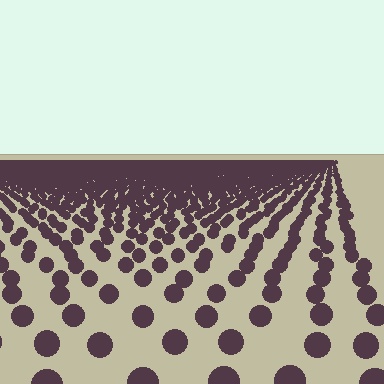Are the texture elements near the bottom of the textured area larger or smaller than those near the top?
Larger. Near the bottom, elements are closer to the viewer and appear at a bigger on-screen size.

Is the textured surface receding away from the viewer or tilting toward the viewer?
The surface is receding away from the viewer. Texture elements get smaller and denser toward the top.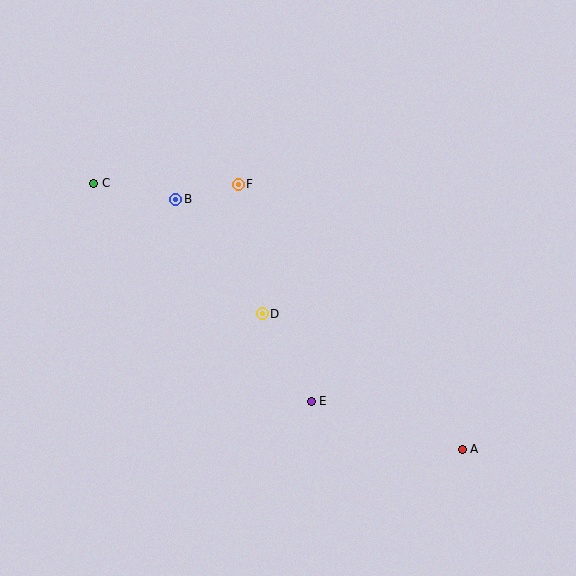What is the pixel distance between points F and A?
The distance between F and A is 347 pixels.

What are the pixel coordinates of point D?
Point D is at (262, 314).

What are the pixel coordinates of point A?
Point A is at (462, 449).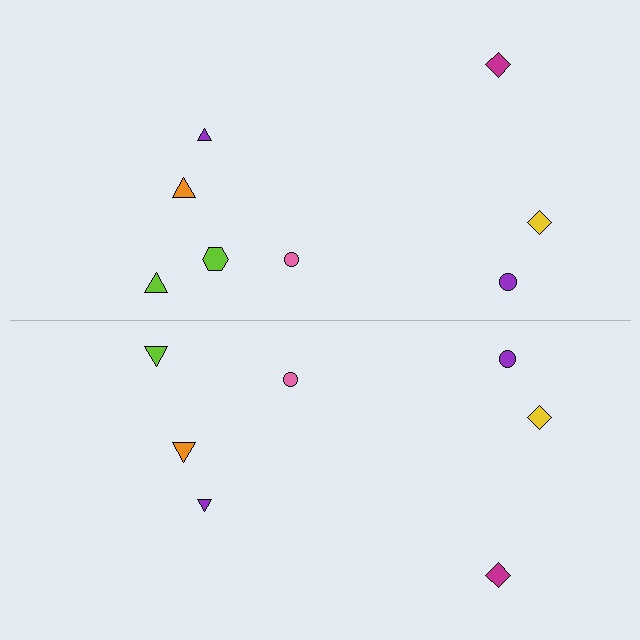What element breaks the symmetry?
A lime hexagon is missing from the bottom side.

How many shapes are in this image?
There are 15 shapes in this image.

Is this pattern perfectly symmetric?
No, the pattern is not perfectly symmetric. A lime hexagon is missing from the bottom side.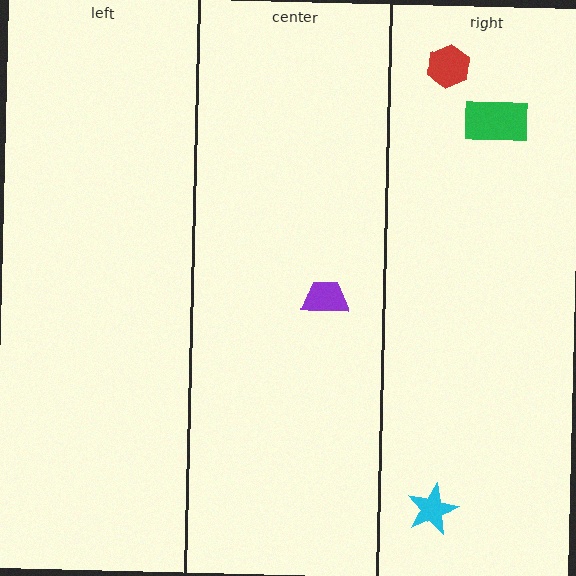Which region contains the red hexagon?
The right region.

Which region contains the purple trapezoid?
The center region.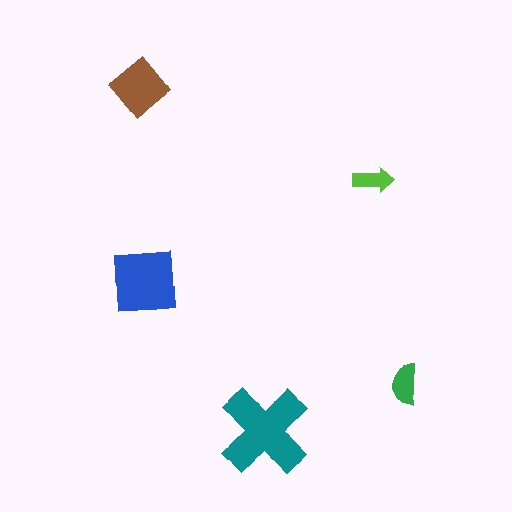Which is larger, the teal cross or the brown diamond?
The teal cross.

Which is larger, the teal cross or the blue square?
The teal cross.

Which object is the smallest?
The lime arrow.